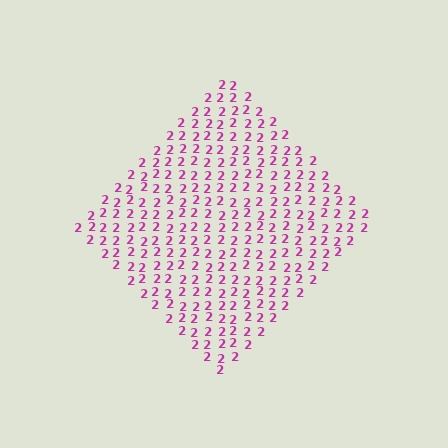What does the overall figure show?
The overall figure shows a diamond.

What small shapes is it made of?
It is made of small digit 2's.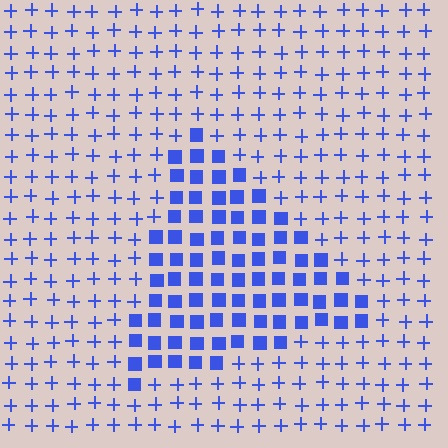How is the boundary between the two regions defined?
The boundary is defined by a change in element shape: squares inside vs. plus signs outside. All elements share the same color and spacing.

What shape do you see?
I see a triangle.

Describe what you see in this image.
The image is filled with small blue elements arranged in a uniform grid. A triangle-shaped region contains squares, while the surrounding area contains plus signs. The boundary is defined purely by the change in element shape.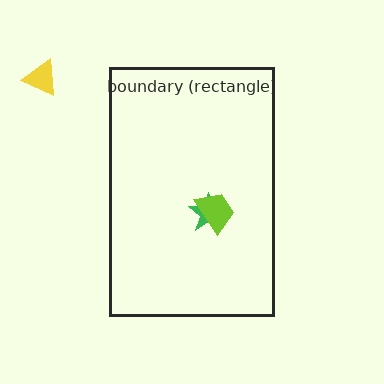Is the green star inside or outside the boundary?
Inside.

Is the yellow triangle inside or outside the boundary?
Outside.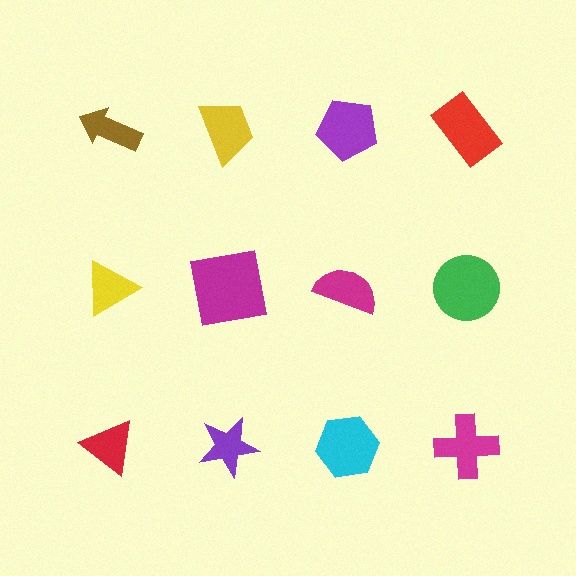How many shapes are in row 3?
4 shapes.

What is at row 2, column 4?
A green circle.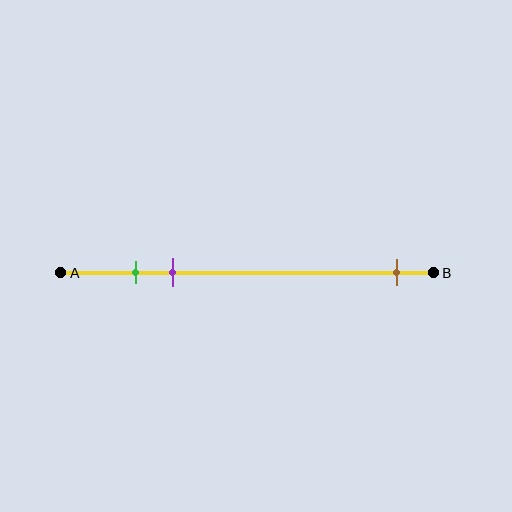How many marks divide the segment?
There are 3 marks dividing the segment.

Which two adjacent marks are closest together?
The green and purple marks are the closest adjacent pair.